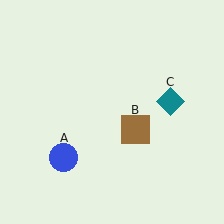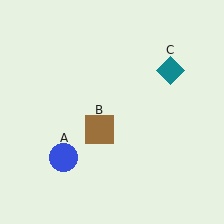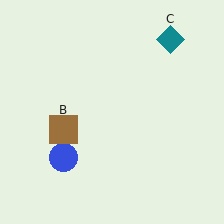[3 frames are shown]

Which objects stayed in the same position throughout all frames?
Blue circle (object A) remained stationary.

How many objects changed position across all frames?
2 objects changed position: brown square (object B), teal diamond (object C).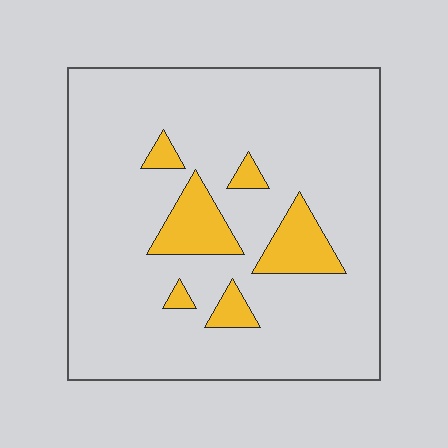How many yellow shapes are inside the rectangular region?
6.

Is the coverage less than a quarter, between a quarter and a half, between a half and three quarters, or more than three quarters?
Less than a quarter.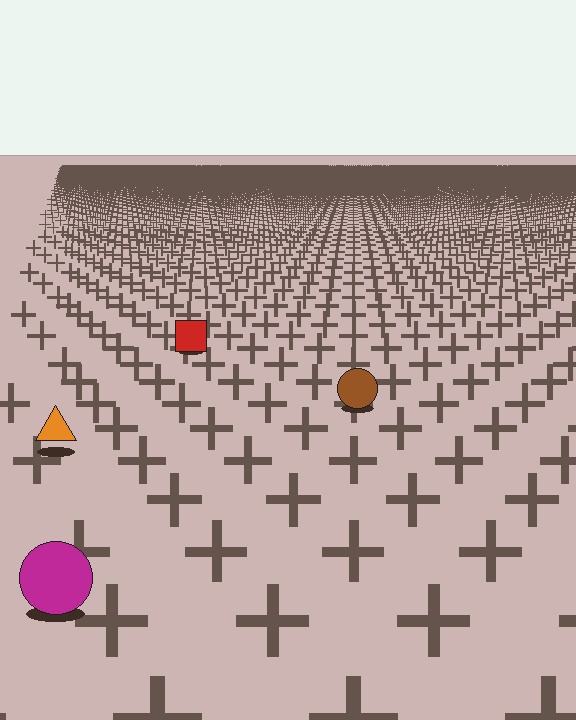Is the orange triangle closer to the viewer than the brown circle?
Yes. The orange triangle is closer — you can tell from the texture gradient: the ground texture is coarser near it.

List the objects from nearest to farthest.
From nearest to farthest: the magenta circle, the orange triangle, the brown circle, the red square.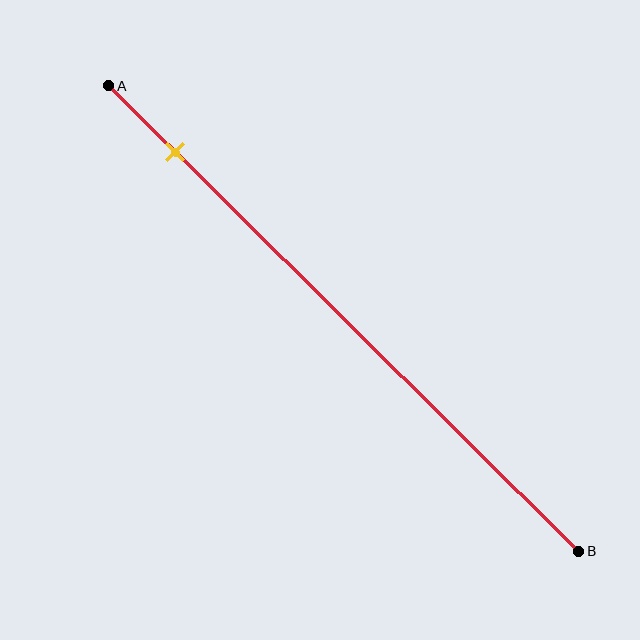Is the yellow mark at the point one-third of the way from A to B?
No, the mark is at about 15% from A, not at the 33% one-third point.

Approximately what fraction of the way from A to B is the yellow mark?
The yellow mark is approximately 15% of the way from A to B.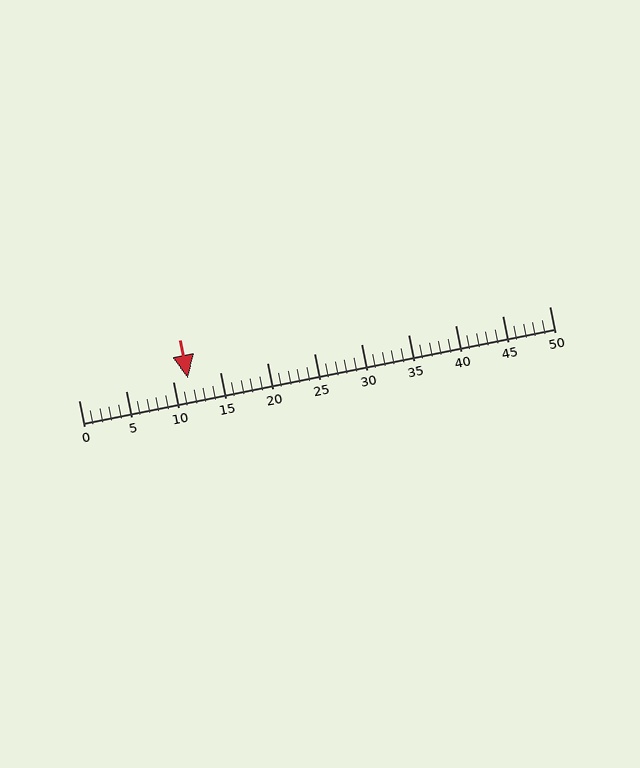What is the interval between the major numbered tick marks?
The major tick marks are spaced 5 units apart.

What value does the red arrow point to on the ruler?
The red arrow points to approximately 12.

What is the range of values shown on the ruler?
The ruler shows values from 0 to 50.